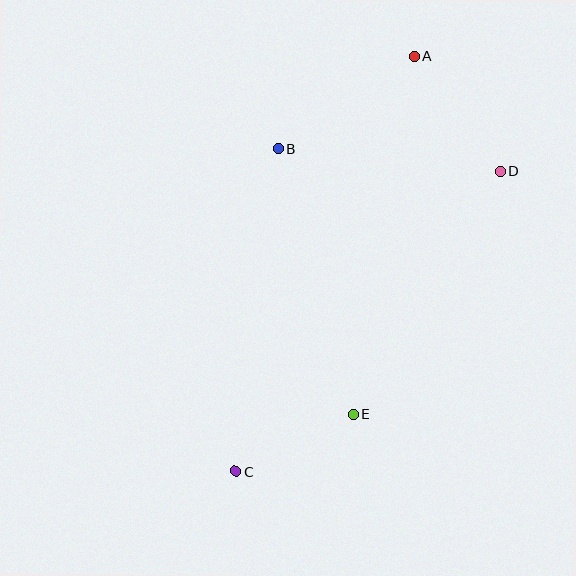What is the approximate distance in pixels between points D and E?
The distance between D and E is approximately 284 pixels.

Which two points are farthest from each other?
Points A and C are farthest from each other.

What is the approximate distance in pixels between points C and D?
The distance between C and D is approximately 400 pixels.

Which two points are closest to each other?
Points C and E are closest to each other.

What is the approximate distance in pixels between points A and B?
The distance between A and B is approximately 164 pixels.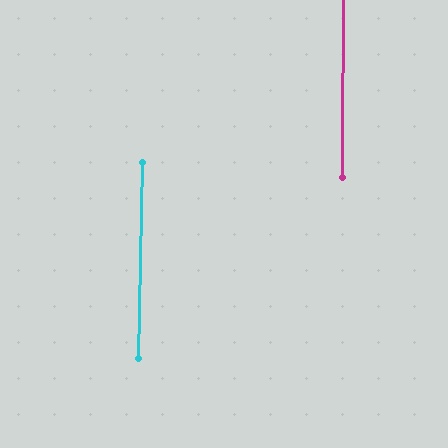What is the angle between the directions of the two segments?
Approximately 1 degree.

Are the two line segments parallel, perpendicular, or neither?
Parallel — their directions differ by only 0.8°.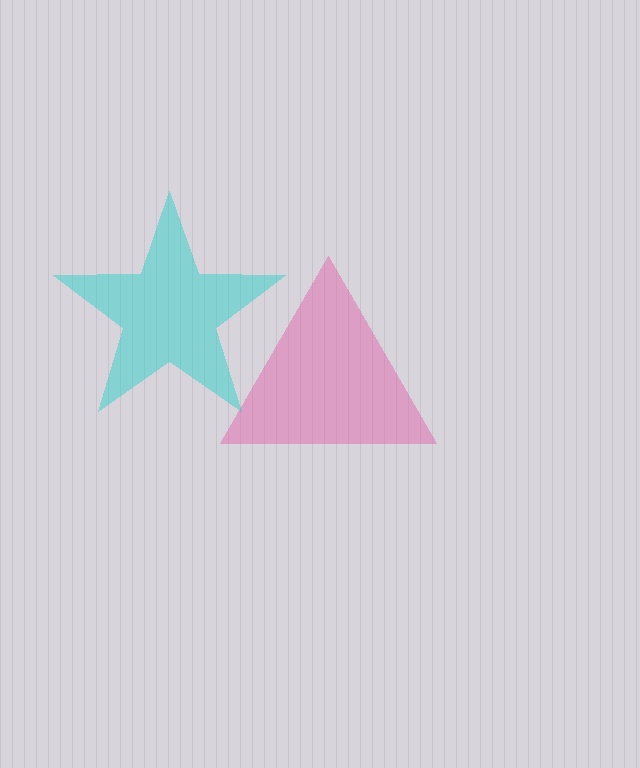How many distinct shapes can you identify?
There are 2 distinct shapes: a pink triangle, a cyan star.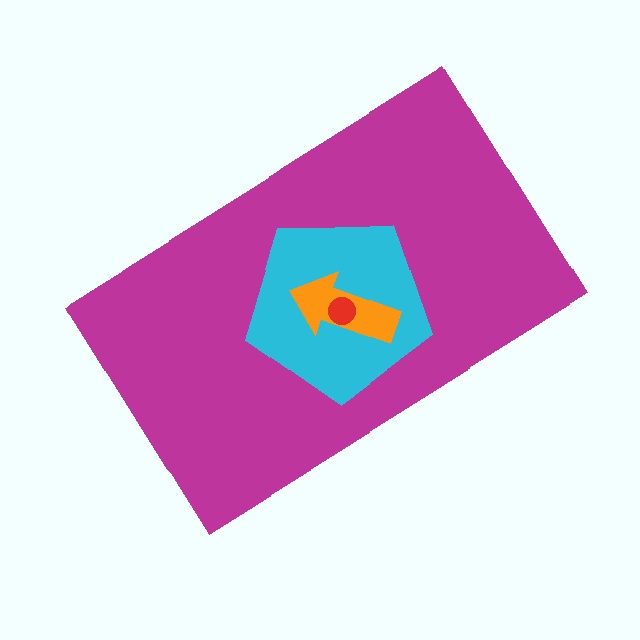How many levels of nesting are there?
4.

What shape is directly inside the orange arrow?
The red circle.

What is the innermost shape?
The red circle.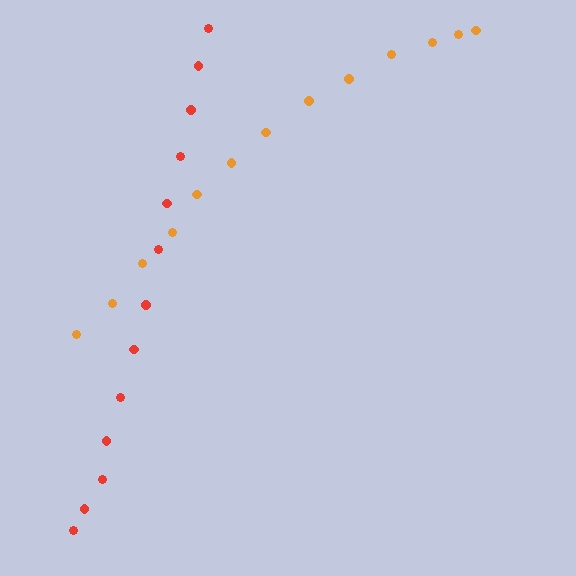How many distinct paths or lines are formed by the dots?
There are 2 distinct paths.